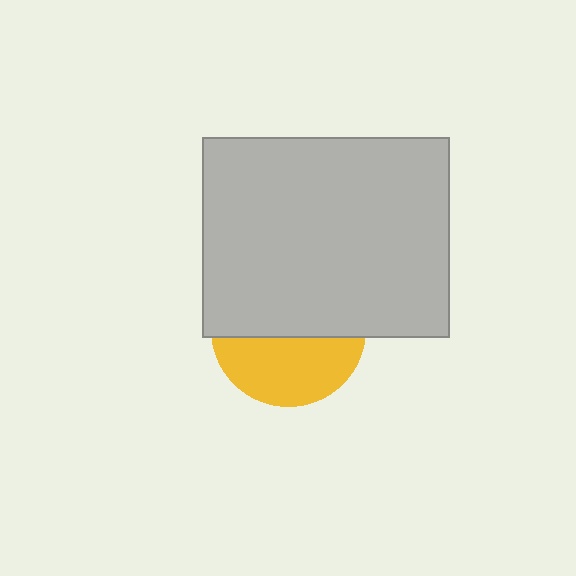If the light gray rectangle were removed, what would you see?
You would see the complete yellow circle.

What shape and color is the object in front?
The object in front is a light gray rectangle.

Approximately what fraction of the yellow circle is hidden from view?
Roughly 57% of the yellow circle is hidden behind the light gray rectangle.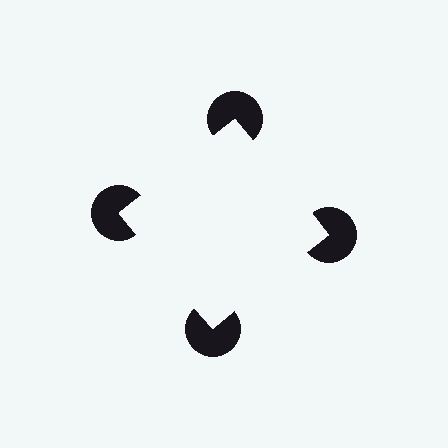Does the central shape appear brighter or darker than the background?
It typically appears slightly brighter than the background, even though no actual brightness change is drawn.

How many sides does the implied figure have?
4 sides.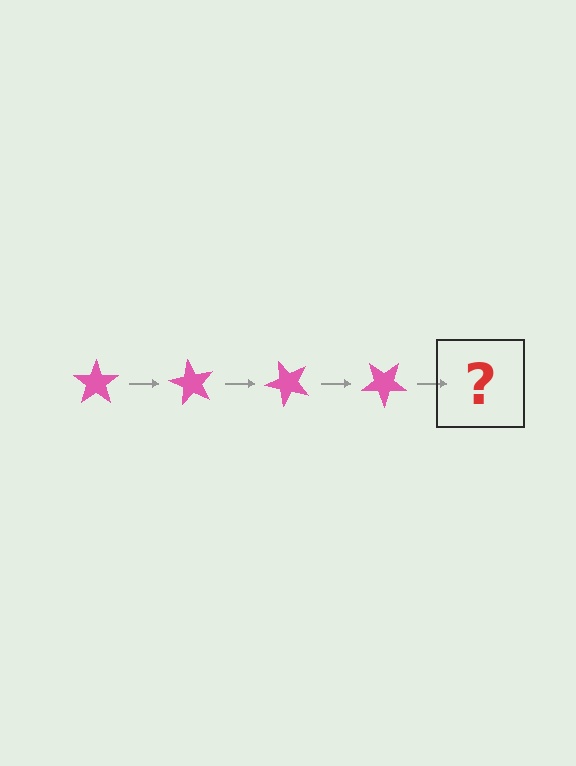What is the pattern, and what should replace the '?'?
The pattern is that the star rotates 60 degrees each step. The '?' should be a pink star rotated 240 degrees.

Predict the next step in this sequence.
The next step is a pink star rotated 240 degrees.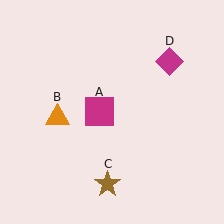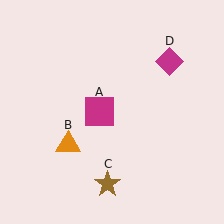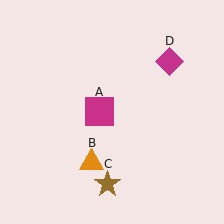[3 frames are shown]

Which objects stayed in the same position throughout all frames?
Magenta square (object A) and brown star (object C) and magenta diamond (object D) remained stationary.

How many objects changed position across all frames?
1 object changed position: orange triangle (object B).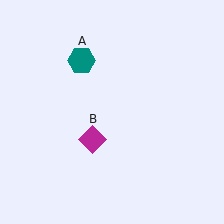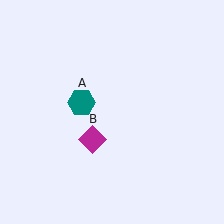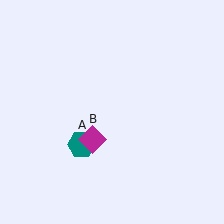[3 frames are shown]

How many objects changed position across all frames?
1 object changed position: teal hexagon (object A).